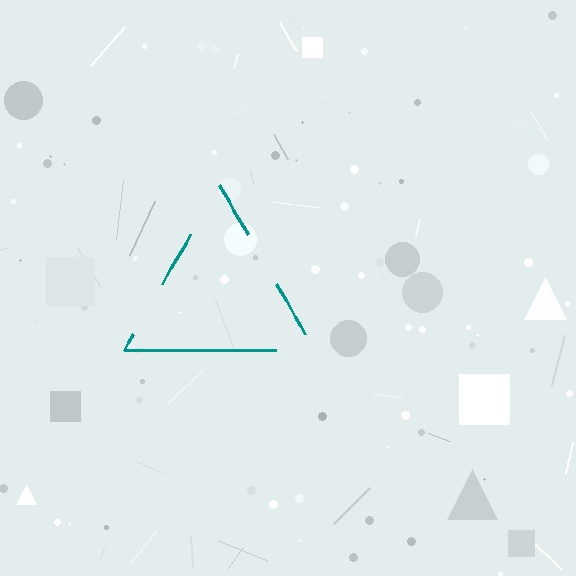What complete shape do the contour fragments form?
The contour fragments form a triangle.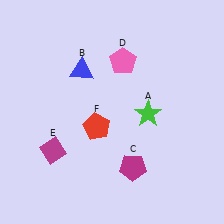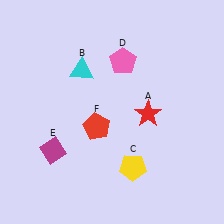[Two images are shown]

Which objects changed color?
A changed from green to red. B changed from blue to cyan. C changed from magenta to yellow.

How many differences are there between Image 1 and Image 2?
There are 3 differences between the two images.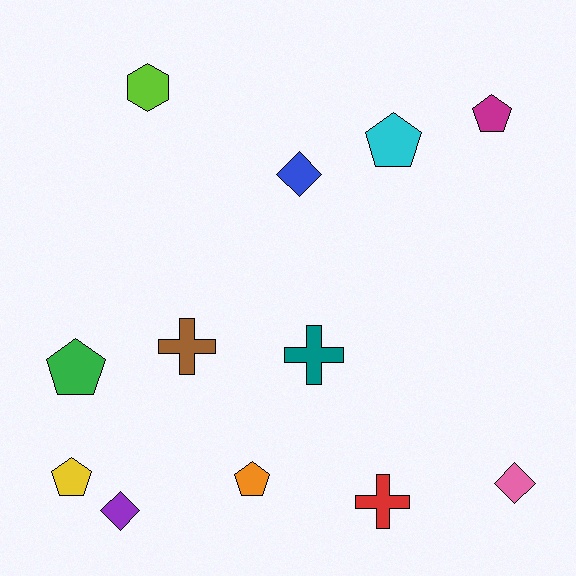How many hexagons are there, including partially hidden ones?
There is 1 hexagon.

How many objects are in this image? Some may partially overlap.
There are 12 objects.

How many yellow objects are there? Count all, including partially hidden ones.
There is 1 yellow object.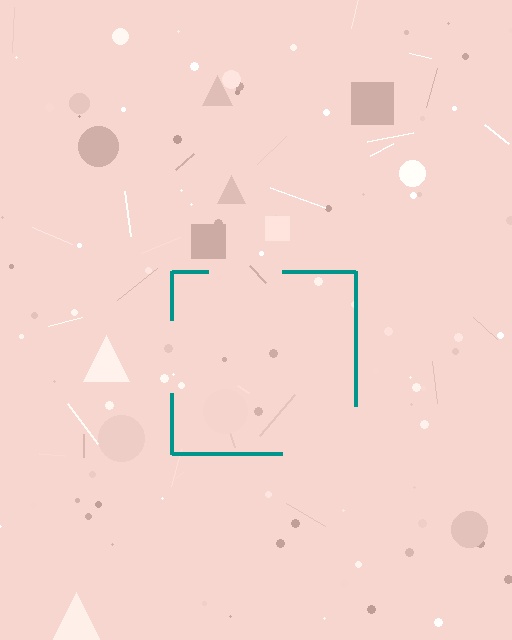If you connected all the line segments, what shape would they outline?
They would outline a square.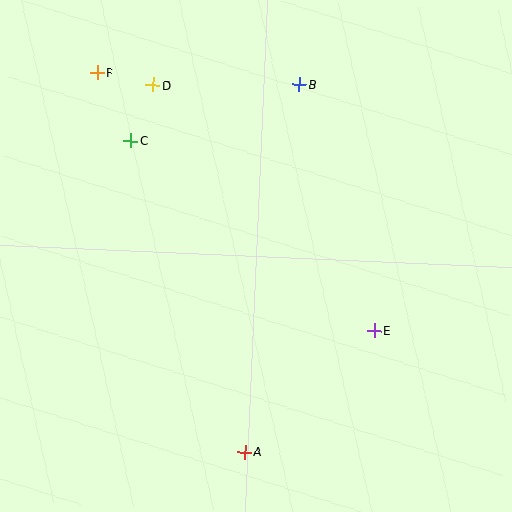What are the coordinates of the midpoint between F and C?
The midpoint between F and C is at (114, 107).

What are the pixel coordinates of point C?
Point C is at (131, 141).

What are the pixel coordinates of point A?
Point A is at (245, 452).